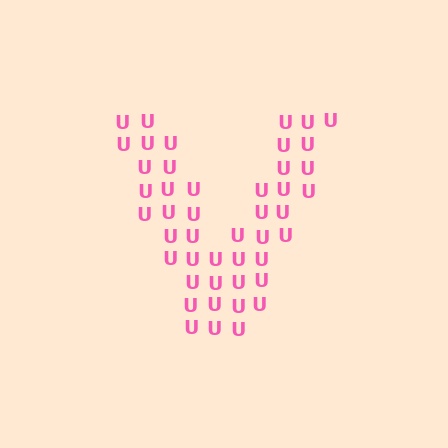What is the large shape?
The large shape is the letter V.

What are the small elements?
The small elements are letter U's.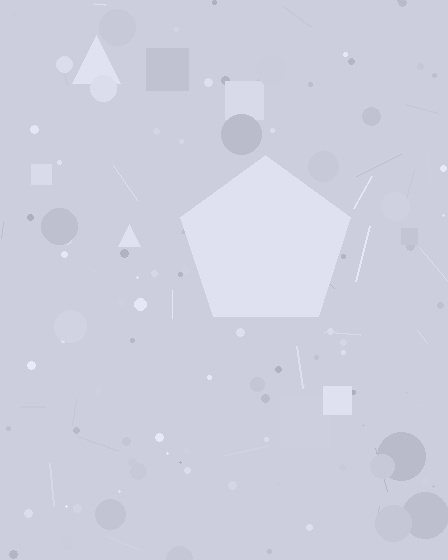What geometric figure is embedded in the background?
A pentagon is embedded in the background.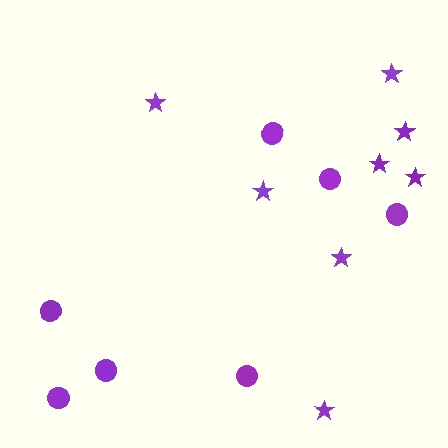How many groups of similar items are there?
There are 2 groups: one group of circles (7) and one group of stars (8).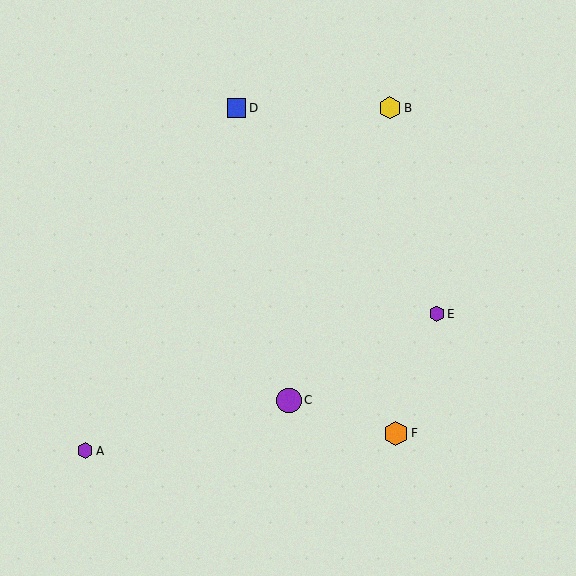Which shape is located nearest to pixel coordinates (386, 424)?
The orange hexagon (labeled F) at (396, 433) is nearest to that location.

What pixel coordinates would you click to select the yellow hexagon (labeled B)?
Click at (390, 108) to select the yellow hexagon B.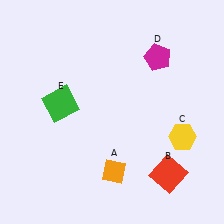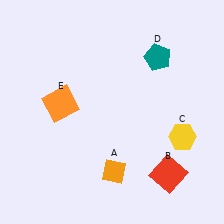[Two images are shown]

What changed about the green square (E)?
In Image 1, E is green. In Image 2, it changed to orange.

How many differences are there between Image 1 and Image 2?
There are 2 differences between the two images.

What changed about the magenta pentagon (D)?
In Image 1, D is magenta. In Image 2, it changed to teal.